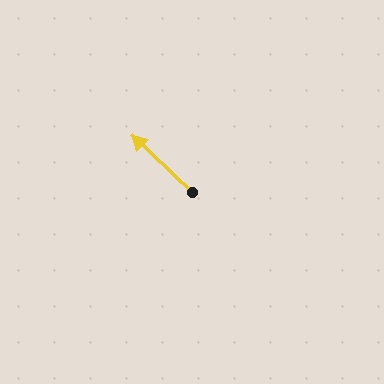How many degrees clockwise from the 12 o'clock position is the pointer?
Approximately 313 degrees.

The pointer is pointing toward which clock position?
Roughly 10 o'clock.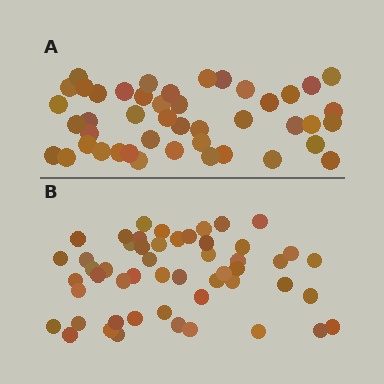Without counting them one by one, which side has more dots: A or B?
Region B (the bottom region) has more dots.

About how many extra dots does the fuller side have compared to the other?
Region B has roughly 8 or so more dots than region A.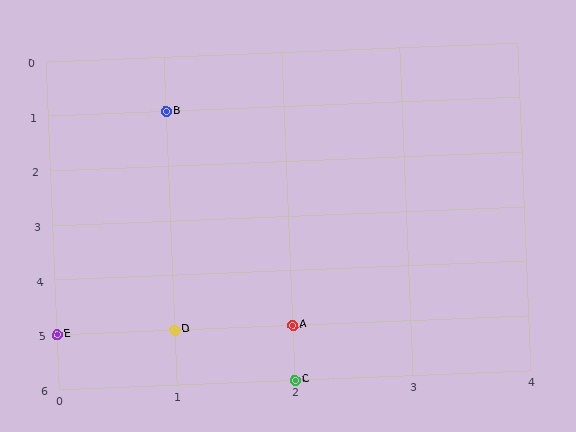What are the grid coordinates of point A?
Point A is at grid coordinates (2, 5).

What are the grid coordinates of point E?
Point E is at grid coordinates (0, 5).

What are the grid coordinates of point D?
Point D is at grid coordinates (1, 5).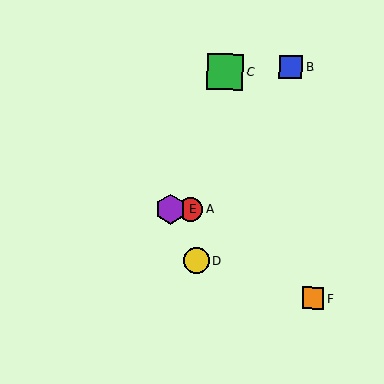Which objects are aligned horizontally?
Objects A, E are aligned horizontally.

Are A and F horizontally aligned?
No, A is at y≈209 and F is at y≈298.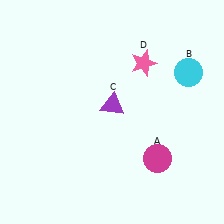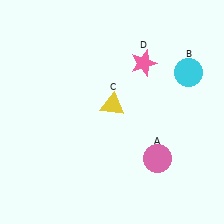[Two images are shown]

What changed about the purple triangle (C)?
In Image 1, C is purple. In Image 2, it changed to yellow.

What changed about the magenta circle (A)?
In Image 1, A is magenta. In Image 2, it changed to pink.